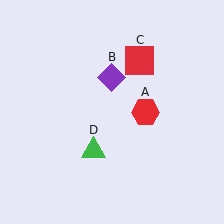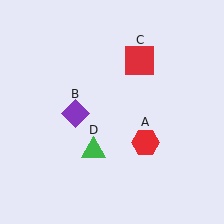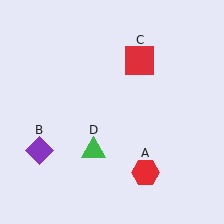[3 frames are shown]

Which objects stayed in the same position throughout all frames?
Red square (object C) and green triangle (object D) remained stationary.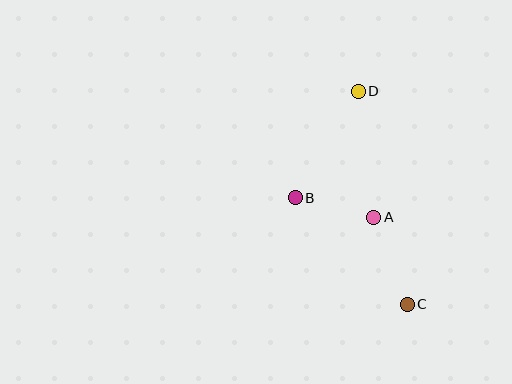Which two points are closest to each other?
Points A and B are closest to each other.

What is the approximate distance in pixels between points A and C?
The distance between A and C is approximately 93 pixels.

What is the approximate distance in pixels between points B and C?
The distance between B and C is approximately 155 pixels.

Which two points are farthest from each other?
Points C and D are farthest from each other.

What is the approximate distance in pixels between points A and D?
The distance between A and D is approximately 127 pixels.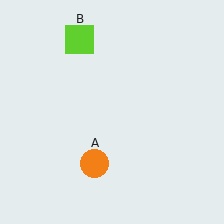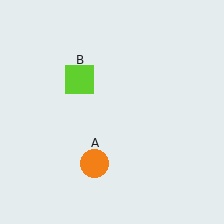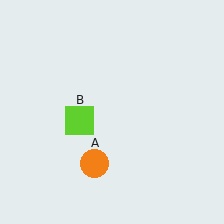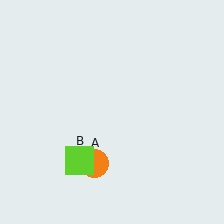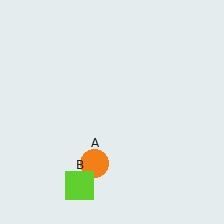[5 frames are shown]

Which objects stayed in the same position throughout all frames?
Orange circle (object A) remained stationary.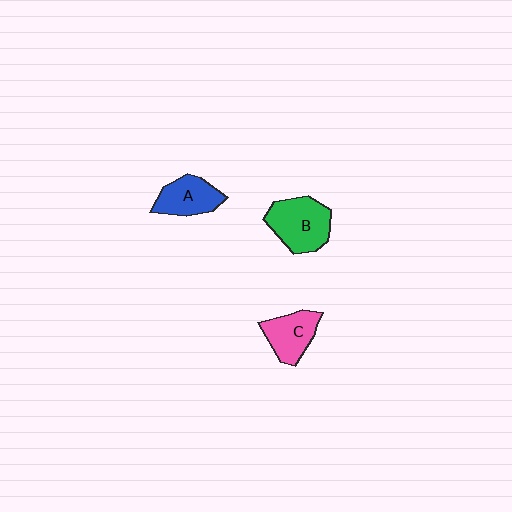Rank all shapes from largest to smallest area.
From largest to smallest: B (green), C (pink), A (blue).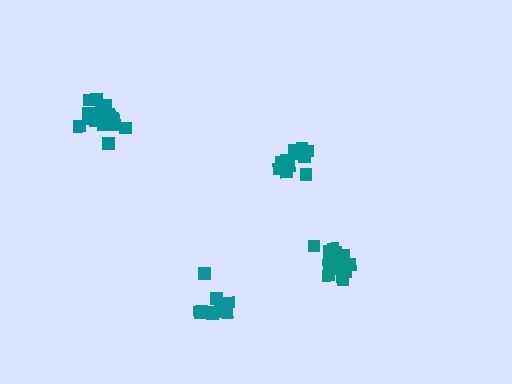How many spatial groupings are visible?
There are 4 spatial groupings.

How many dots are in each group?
Group 1: 12 dots, Group 2: 13 dots, Group 3: 17 dots, Group 4: 17 dots (59 total).